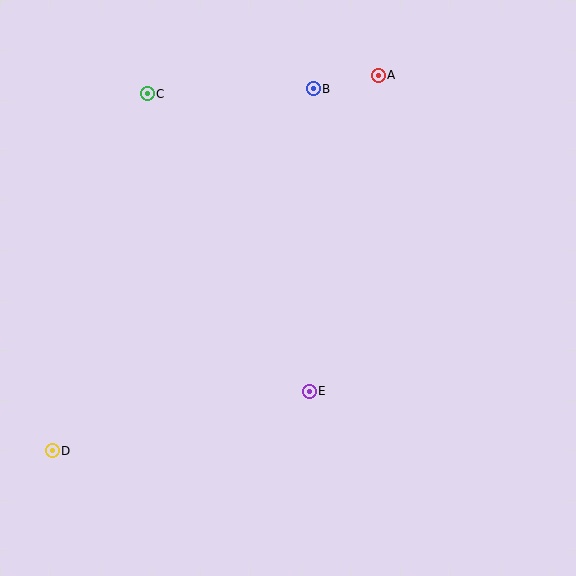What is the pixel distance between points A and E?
The distance between A and E is 323 pixels.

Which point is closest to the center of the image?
Point E at (309, 391) is closest to the center.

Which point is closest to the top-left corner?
Point C is closest to the top-left corner.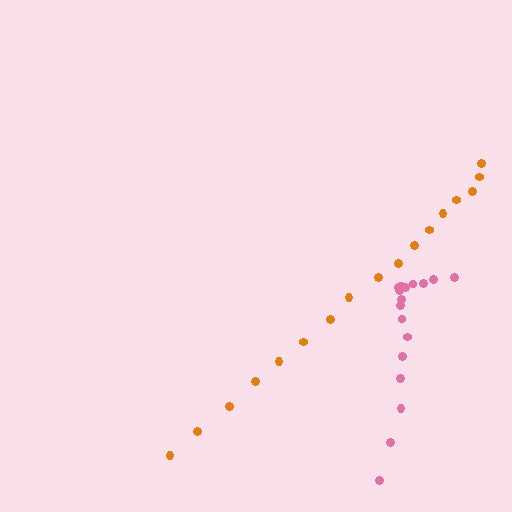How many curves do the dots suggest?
There are 2 distinct paths.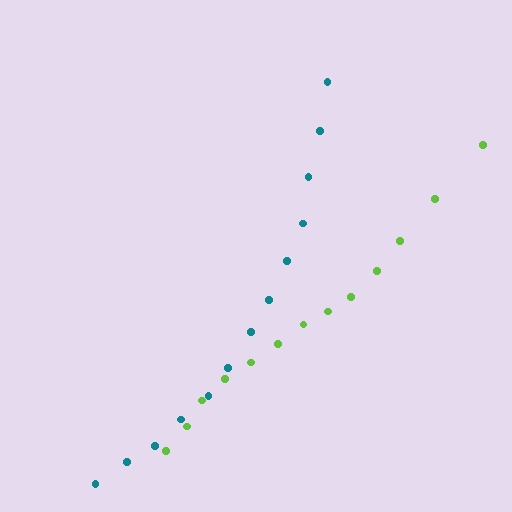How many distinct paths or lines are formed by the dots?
There are 2 distinct paths.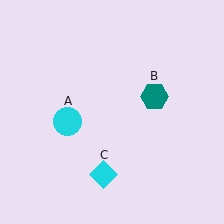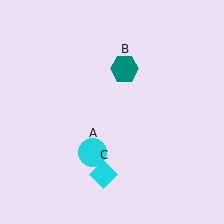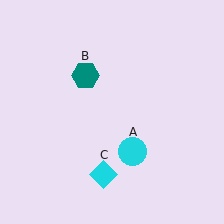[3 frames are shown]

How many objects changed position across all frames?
2 objects changed position: cyan circle (object A), teal hexagon (object B).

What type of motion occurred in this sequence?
The cyan circle (object A), teal hexagon (object B) rotated counterclockwise around the center of the scene.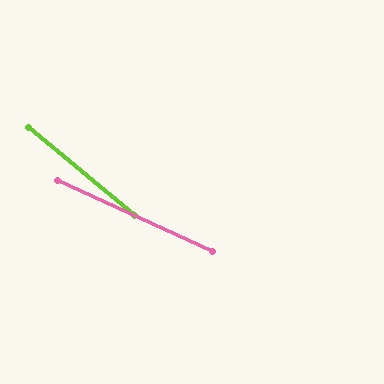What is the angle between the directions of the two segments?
Approximately 15 degrees.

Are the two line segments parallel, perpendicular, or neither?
Neither parallel nor perpendicular — they differ by about 15°.